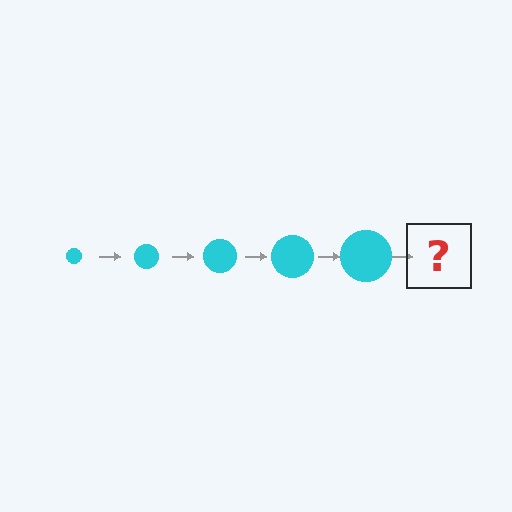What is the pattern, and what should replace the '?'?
The pattern is that the circle gets progressively larger each step. The '?' should be a cyan circle, larger than the previous one.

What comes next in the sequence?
The next element should be a cyan circle, larger than the previous one.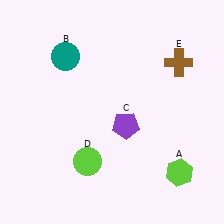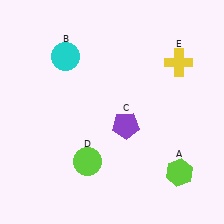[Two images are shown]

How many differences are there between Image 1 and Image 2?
There are 2 differences between the two images.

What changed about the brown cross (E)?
In Image 1, E is brown. In Image 2, it changed to yellow.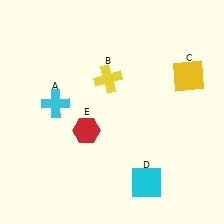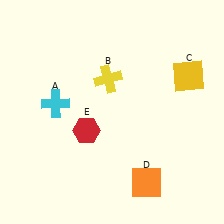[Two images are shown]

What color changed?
The square (D) changed from cyan in Image 1 to orange in Image 2.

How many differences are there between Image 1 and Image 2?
There is 1 difference between the two images.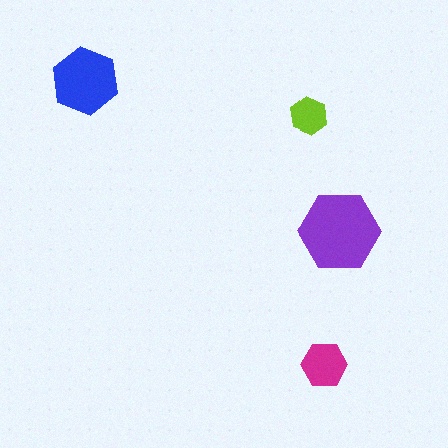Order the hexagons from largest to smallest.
the purple one, the blue one, the magenta one, the lime one.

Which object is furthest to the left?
The blue hexagon is leftmost.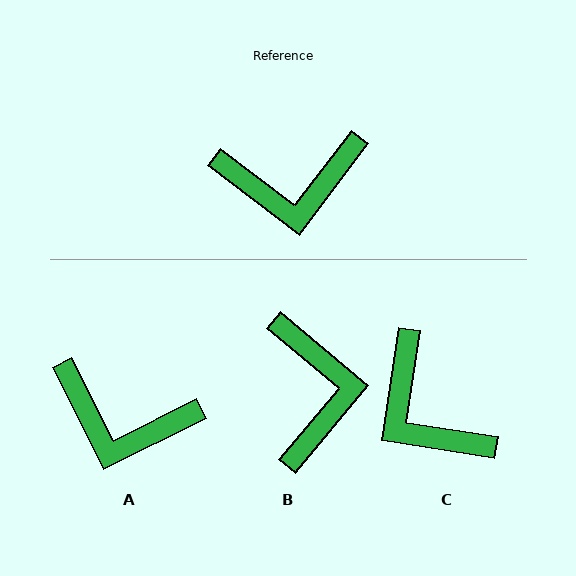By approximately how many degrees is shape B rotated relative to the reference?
Approximately 87 degrees counter-clockwise.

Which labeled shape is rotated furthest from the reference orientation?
B, about 87 degrees away.